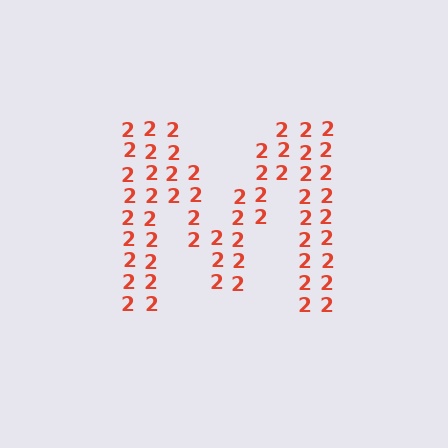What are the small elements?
The small elements are digit 2's.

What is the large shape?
The large shape is the letter M.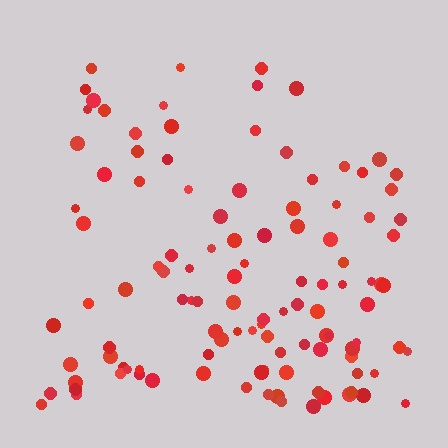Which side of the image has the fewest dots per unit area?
The top.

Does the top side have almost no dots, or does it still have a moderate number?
Still a moderate number, just noticeably fewer than the bottom.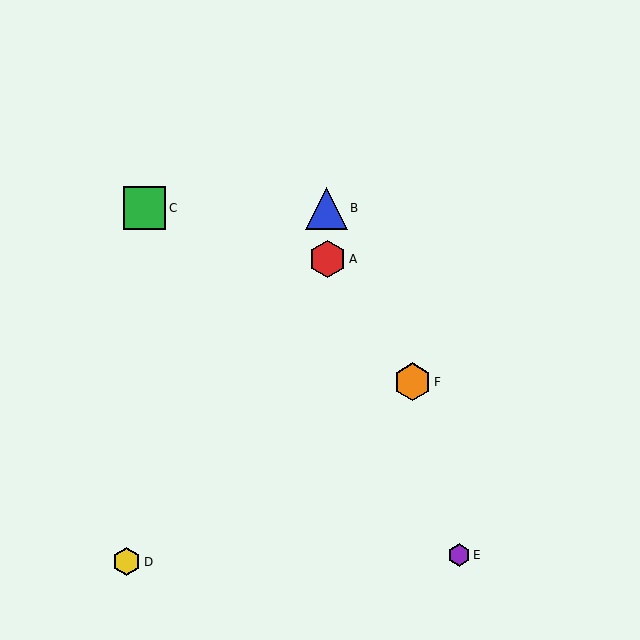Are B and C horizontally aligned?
Yes, both are at y≈208.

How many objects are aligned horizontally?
2 objects (B, C) are aligned horizontally.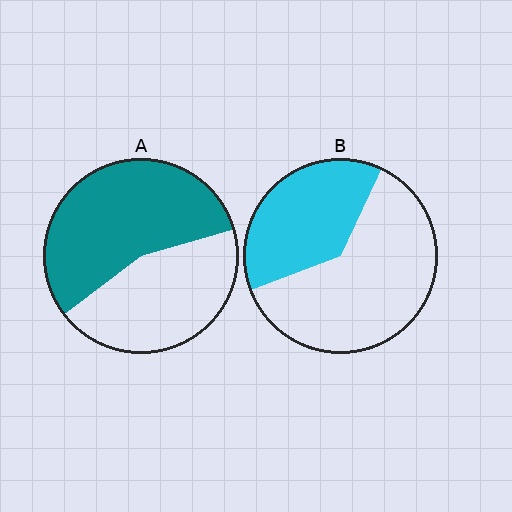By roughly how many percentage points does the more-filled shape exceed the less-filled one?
By roughly 20 percentage points (A over B).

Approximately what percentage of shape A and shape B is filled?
A is approximately 55% and B is approximately 40%.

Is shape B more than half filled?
No.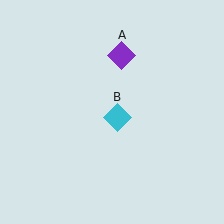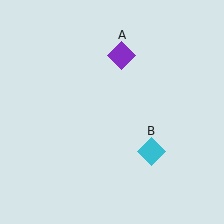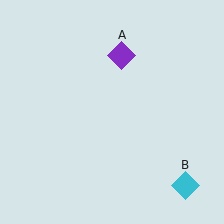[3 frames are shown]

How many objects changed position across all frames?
1 object changed position: cyan diamond (object B).